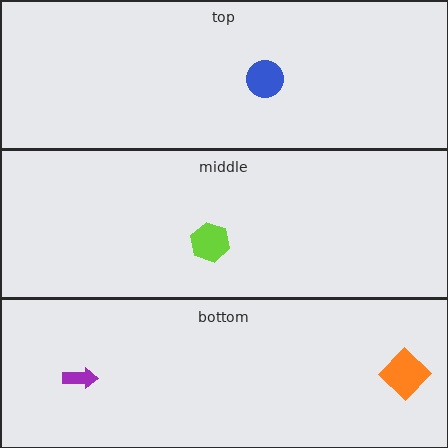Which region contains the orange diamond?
The bottom region.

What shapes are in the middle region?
The lime hexagon.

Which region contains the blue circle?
The top region.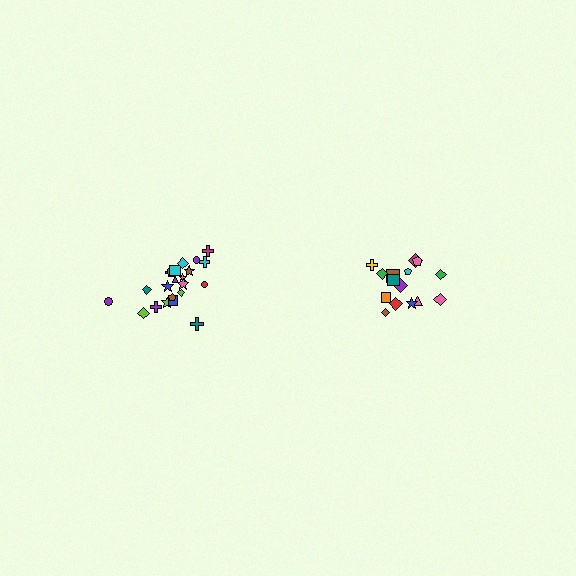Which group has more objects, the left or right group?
The left group.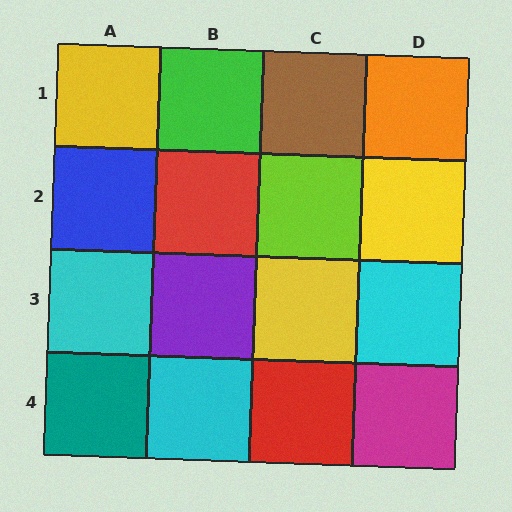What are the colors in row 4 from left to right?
Teal, cyan, red, magenta.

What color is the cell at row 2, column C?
Lime.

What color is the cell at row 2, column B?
Red.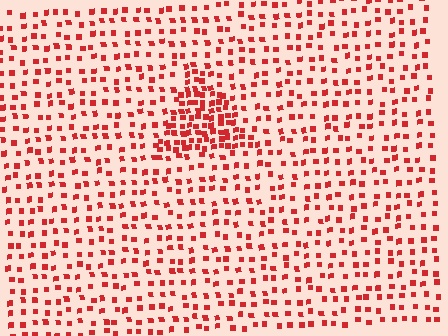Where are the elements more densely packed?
The elements are more densely packed inside the triangle boundary.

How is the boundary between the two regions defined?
The boundary is defined by a change in element density (approximately 2.3x ratio). All elements are the same color, size, and shape.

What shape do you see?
I see a triangle.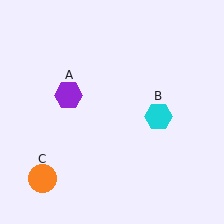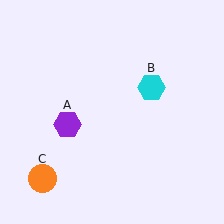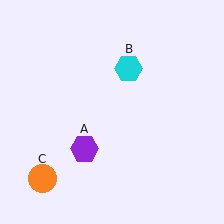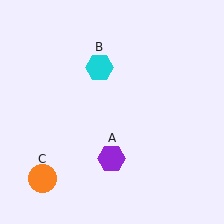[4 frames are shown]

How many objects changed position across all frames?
2 objects changed position: purple hexagon (object A), cyan hexagon (object B).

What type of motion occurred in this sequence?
The purple hexagon (object A), cyan hexagon (object B) rotated counterclockwise around the center of the scene.